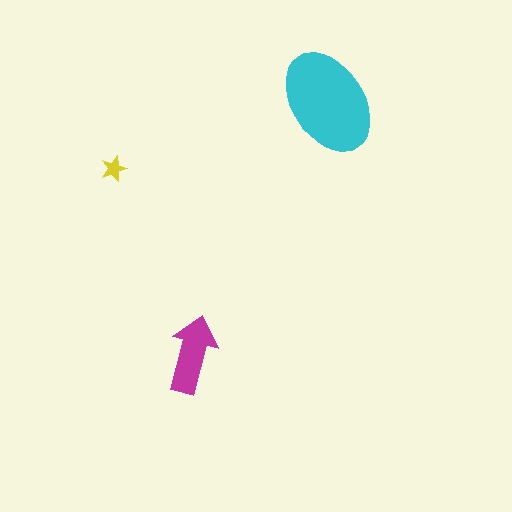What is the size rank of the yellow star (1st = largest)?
3rd.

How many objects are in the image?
There are 3 objects in the image.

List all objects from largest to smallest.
The cyan ellipse, the magenta arrow, the yellow star.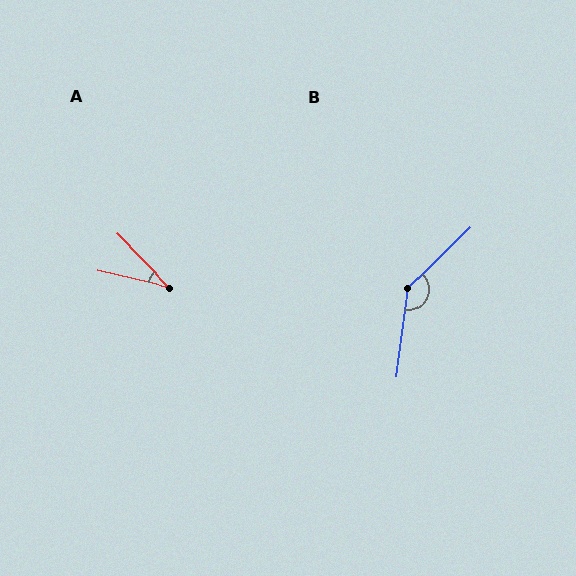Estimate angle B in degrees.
Approximately 142 degrees.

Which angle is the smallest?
A, at approximately 33 degrees.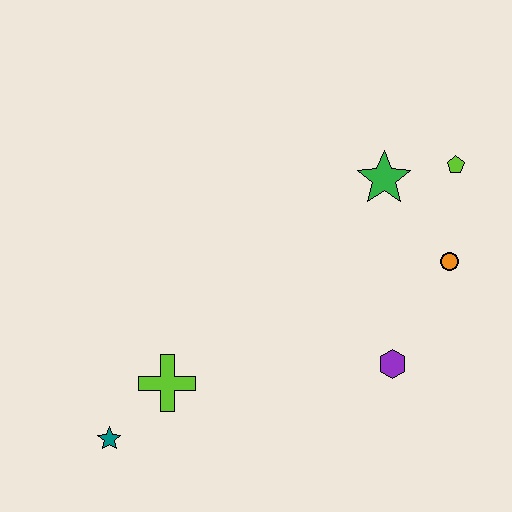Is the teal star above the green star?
No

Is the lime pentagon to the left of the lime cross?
No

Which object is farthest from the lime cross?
The lime pentagon is farthest from the lime cross.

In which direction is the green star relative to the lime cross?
The green star is to the right of the lime cross.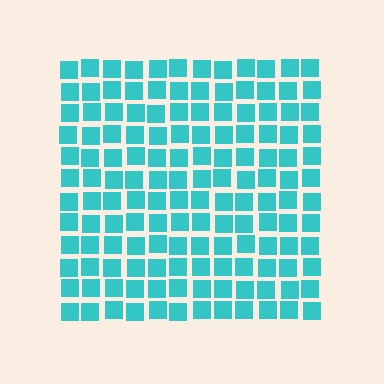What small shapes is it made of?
It is made of small squares.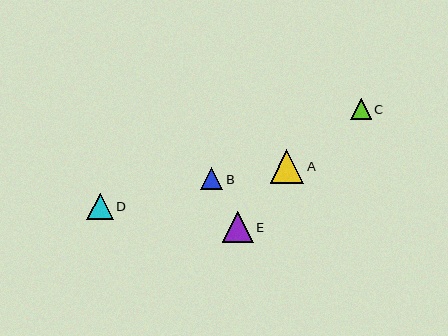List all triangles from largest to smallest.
From largest to smallest: A, E, D, B, C.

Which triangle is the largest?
Triangle A is the largest with a size of approximately 33 pixels.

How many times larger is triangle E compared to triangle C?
Triangle E is approximately 1.5 times the size of triangle C.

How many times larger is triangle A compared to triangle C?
Triangle A is approximately 1.6 times the size of triangle C.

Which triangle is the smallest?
Triangle C is the smallest with a size of approximately 21 pixels.